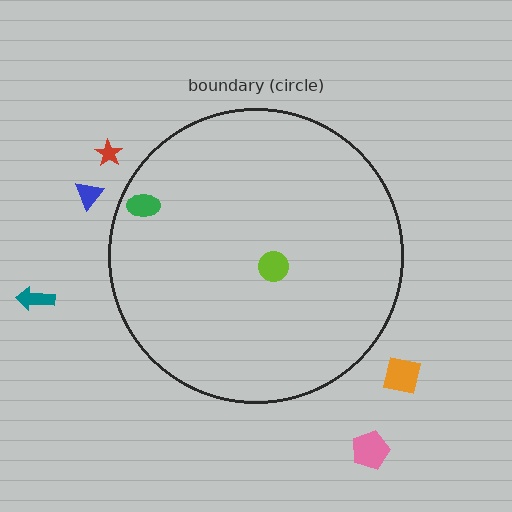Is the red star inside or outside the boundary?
Outside.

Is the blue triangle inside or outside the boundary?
Outside.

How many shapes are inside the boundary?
2 inside, 5 outside.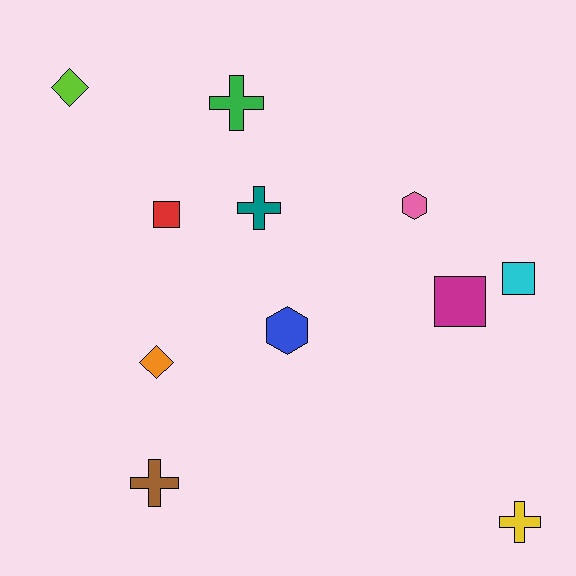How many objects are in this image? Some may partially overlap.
There are 11 objects.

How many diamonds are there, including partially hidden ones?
There are 2 diamonds.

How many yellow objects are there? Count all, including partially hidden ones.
There is 1 yellow object.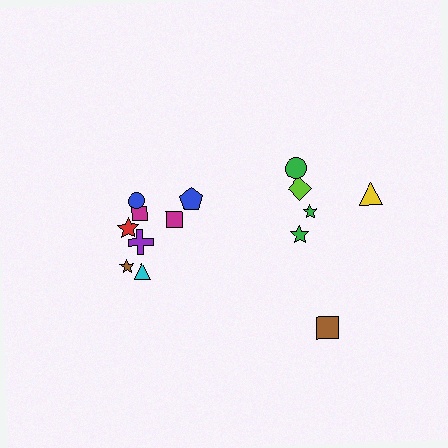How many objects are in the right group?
There are 6 objects.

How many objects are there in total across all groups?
There are 14 objects.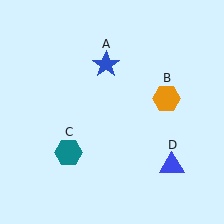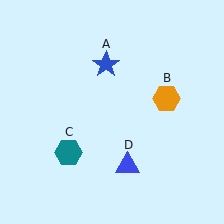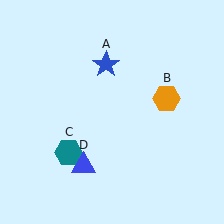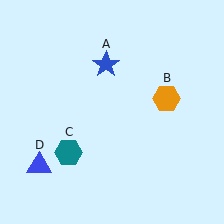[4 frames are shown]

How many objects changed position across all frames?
1 object changed position: blue triangle (object D).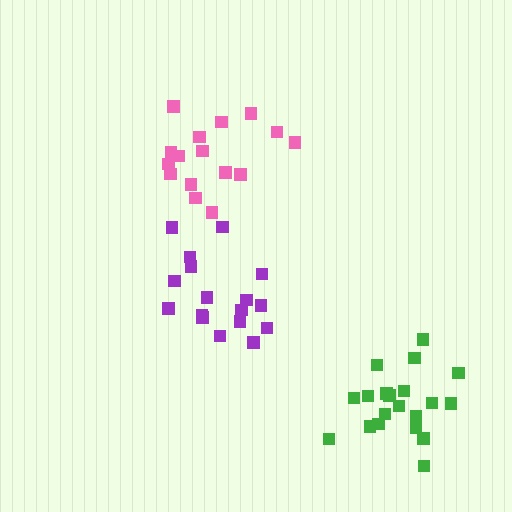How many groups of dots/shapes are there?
There are 3 groups.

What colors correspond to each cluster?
The clusters are colored: pink, green, purple.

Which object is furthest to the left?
The purple cluster is leftmost.